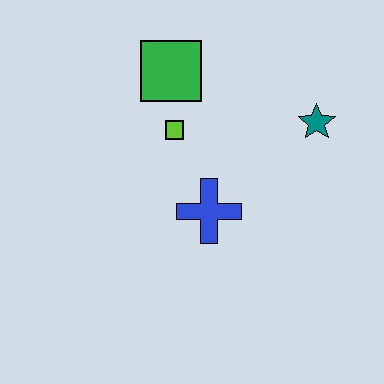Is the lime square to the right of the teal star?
No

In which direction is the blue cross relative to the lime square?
The blue cross is below the lime square.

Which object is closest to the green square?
The lime square is closest to the green square.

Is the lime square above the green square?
No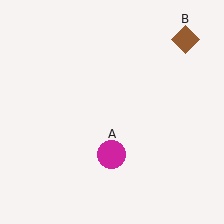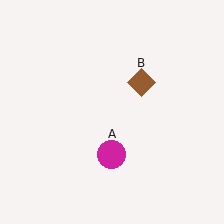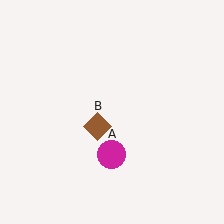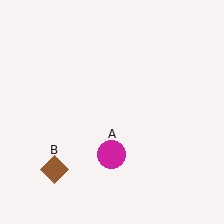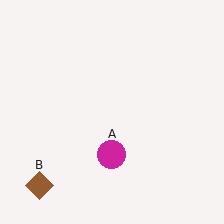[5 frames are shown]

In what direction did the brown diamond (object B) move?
The brown diamond (object B) moved down and to the left.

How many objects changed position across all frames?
1 object changed position: brown diamond (object B).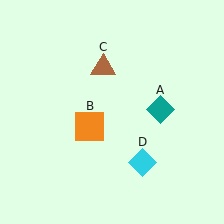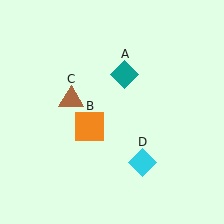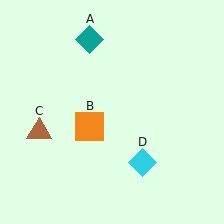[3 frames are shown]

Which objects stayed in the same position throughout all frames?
Orange square (object B) and cyan diamond (object D) remained stationary.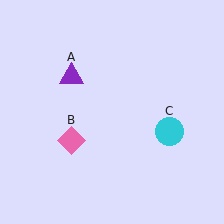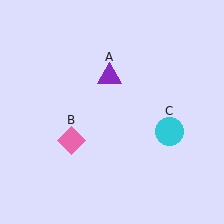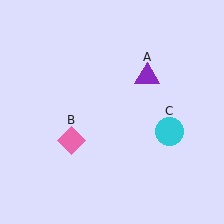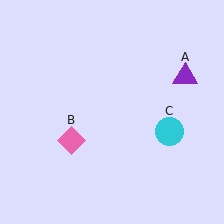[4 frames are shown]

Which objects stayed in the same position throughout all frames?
Pink diamond (object B) and cyan circle (object C) remained stationary.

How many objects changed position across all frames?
1 object changed position: purple triangle (object A).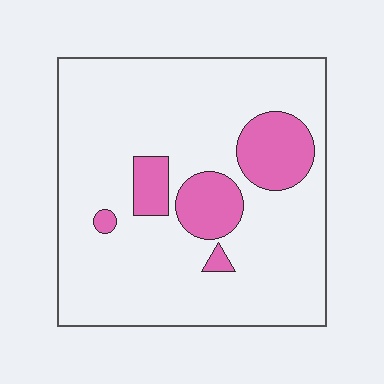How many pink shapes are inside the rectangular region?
5.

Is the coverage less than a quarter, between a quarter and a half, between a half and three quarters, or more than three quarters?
Less than a quarter.